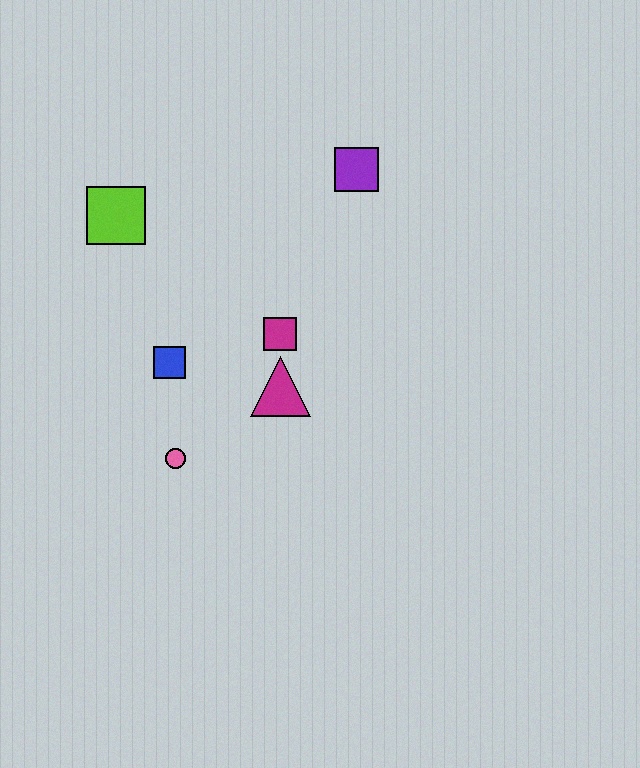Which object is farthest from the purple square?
The pink circle is farthest from the purple square.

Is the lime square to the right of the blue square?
No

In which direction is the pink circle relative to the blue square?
The pink circle is below the blue square.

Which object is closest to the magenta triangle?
The magenta square is closest to the magenta triangle.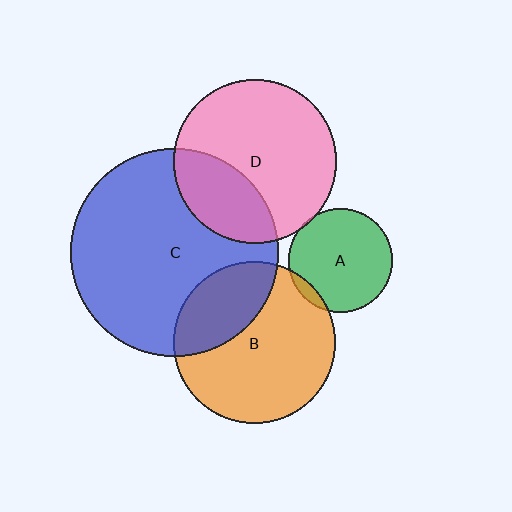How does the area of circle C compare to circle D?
Approximately 1.6 times.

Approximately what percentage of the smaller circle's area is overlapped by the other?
Approximately 30%.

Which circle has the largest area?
Circle C (blue).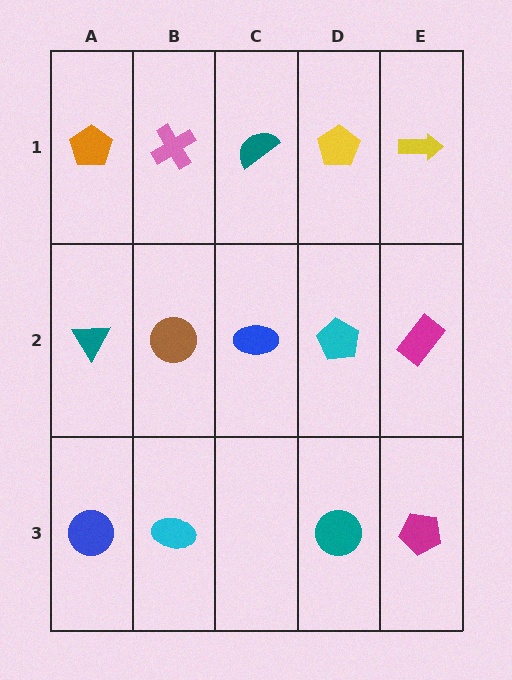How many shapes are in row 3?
4 shapes.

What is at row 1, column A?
An orange pentagon.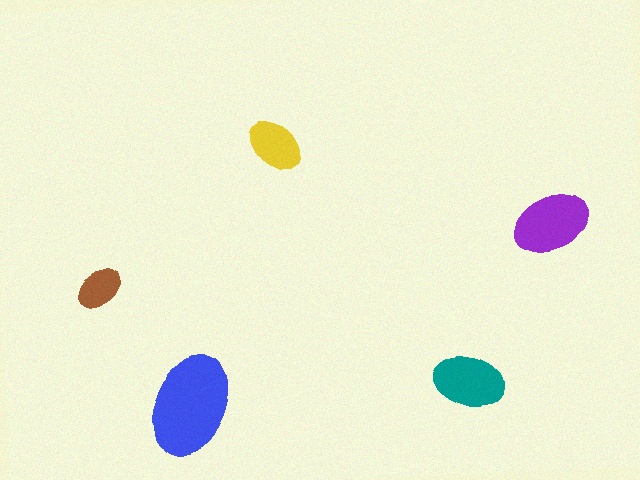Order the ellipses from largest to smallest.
the blue one, the purple one, the teal one, the yellow one, the brown one.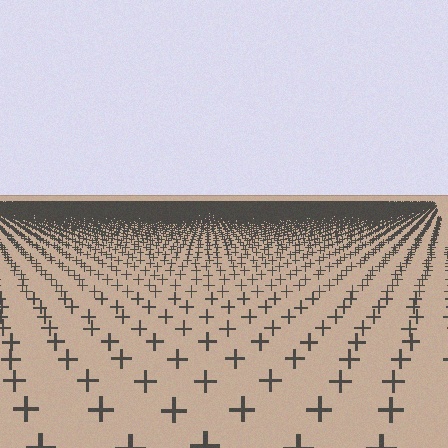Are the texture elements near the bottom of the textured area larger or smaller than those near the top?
Larger. Near the bottom, elements are closer to the viewer and appear at a bigger on-screen size.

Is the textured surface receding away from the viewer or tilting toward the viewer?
The surface is receding away from the viewer. Texture elements get smaller and denser toward the top.